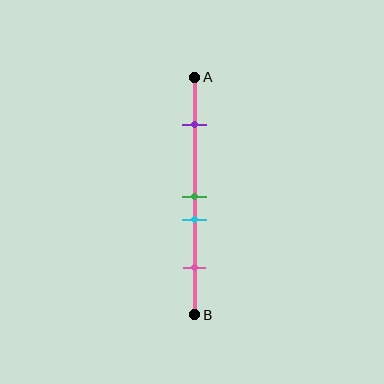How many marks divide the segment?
There are 4 marks dividing the segment.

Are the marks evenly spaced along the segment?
No, the marks are not evenly spaced.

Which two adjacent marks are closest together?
The green and cyan marks are the closest adjacent pair.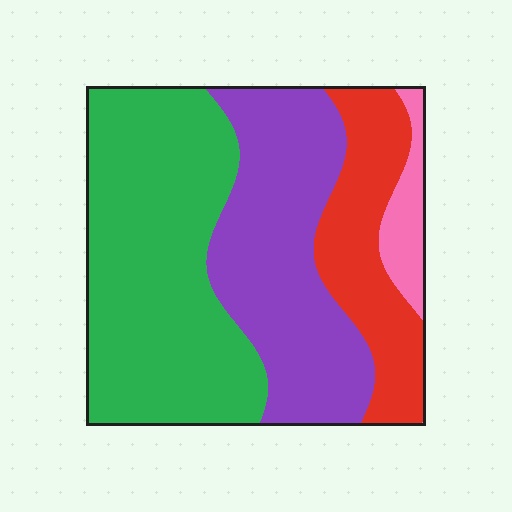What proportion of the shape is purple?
Purple takes up about one third (1/3) of the shape.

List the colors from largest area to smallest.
From largest to smallest: green, purple, red, pink.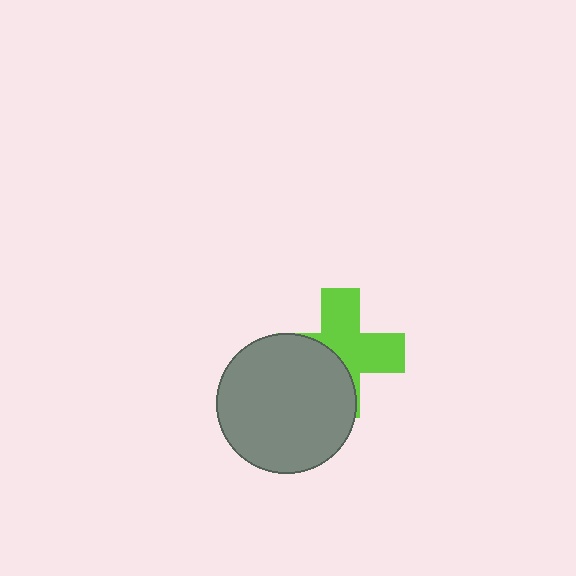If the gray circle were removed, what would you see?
You would see the complete lime cross.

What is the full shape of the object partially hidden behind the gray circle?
The partially hidden object is a lime cross.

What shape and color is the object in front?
The object in front is a gray circle.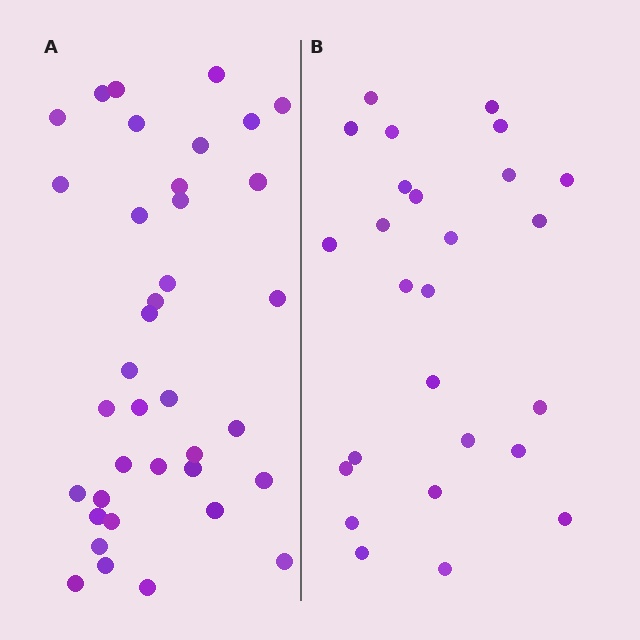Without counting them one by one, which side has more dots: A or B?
Region A (the left region) has more dots.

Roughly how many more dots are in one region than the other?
Region A has roughly 12 or so more dots than region B.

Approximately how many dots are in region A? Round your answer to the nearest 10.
About 40 dots. (The exact count is 37, which rounds to 40.)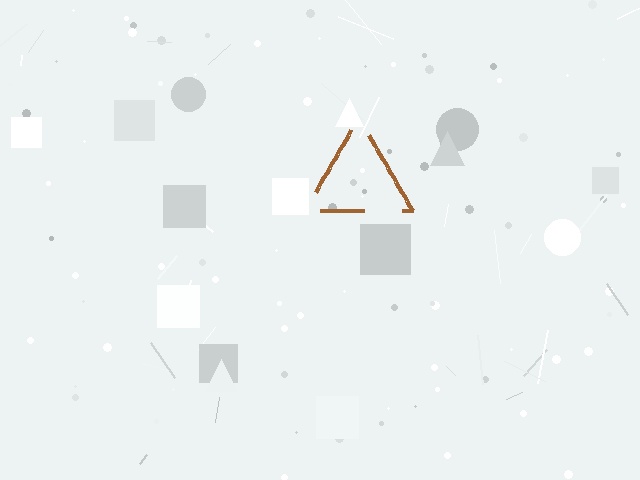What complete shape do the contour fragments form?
The contour fragments form a triangle.